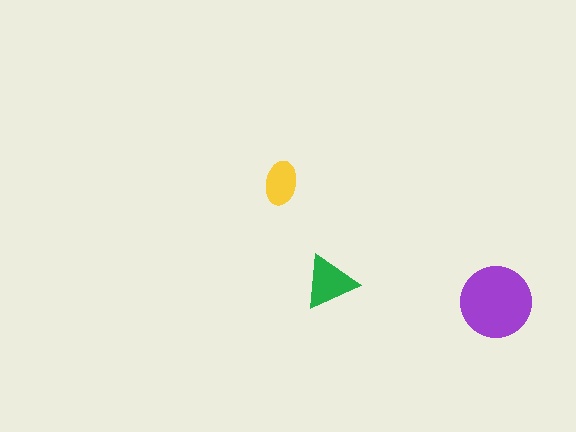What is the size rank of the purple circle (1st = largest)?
1st.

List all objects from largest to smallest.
The purple circle, the green triangle, the yellow ellipse.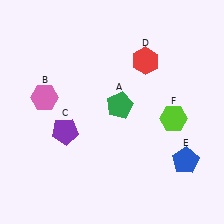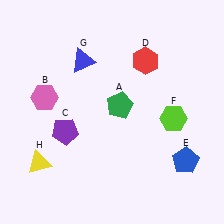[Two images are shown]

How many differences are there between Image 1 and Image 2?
There are 2 differences between the two images.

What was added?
A blue triangle (G), a yellow triangle (H) were added in Image 2.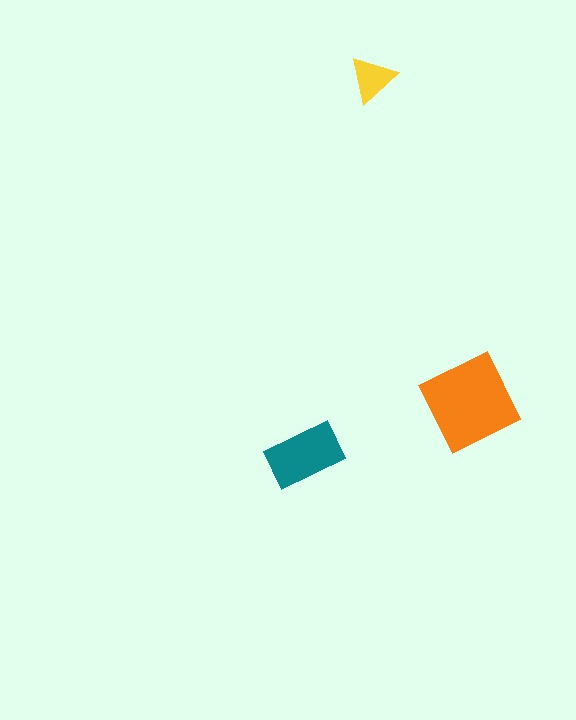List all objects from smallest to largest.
The yellow triangle, the teal rectangle, the orange square.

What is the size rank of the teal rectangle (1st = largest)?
2nd.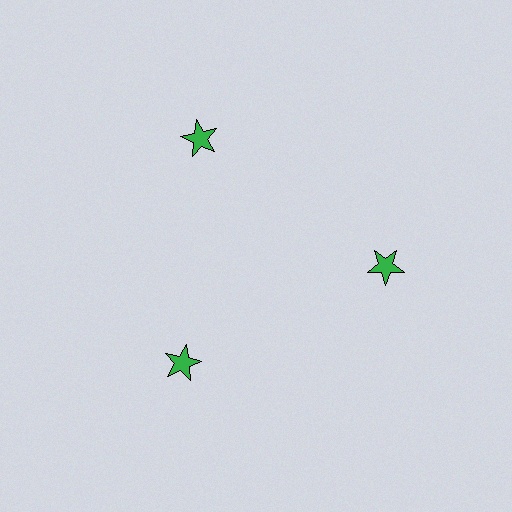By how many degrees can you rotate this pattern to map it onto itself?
The pattern maps onto itself every 120 degrees of rotation.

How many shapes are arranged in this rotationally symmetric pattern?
There are 3 shapes, arranged in 3 groups of 1.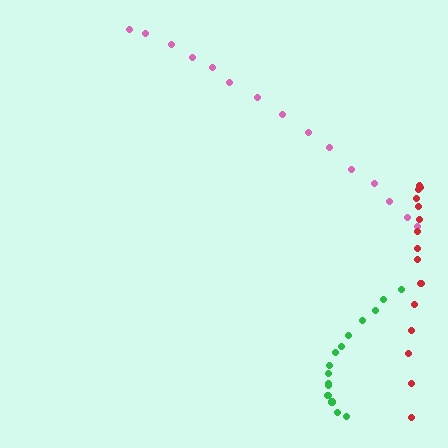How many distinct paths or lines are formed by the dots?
There are 3 distinct paths.